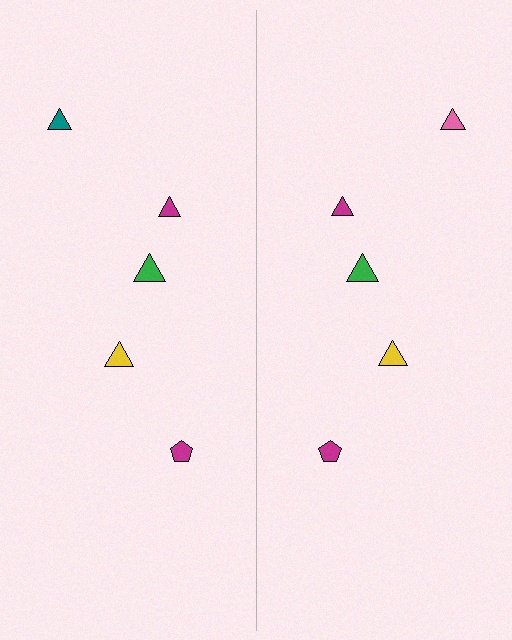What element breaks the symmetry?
The pink triangle on the right side breaks the symmetry — its mirror counterpart is teal.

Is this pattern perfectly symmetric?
No, the pattern is not perfectly symmetric. The pink triangle on the right side breaks the symmetry — its mirror counterpart is teal.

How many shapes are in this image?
There are 10 shapes in this image.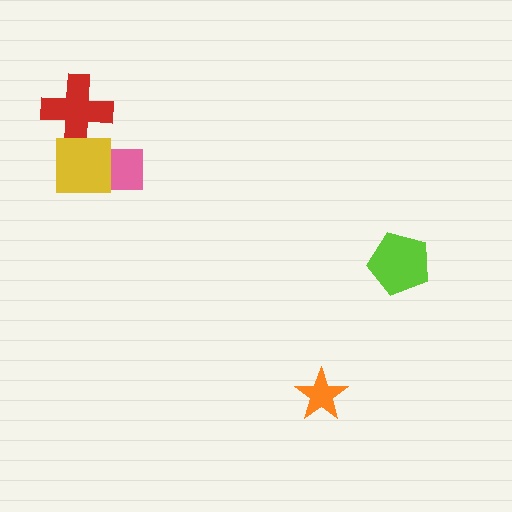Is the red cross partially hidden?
Yes, it is partially covered by another shape.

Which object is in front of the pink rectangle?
The yellow square is in front of the pink rectangle.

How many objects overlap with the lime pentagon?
0 objects overlap with the lime pentagon.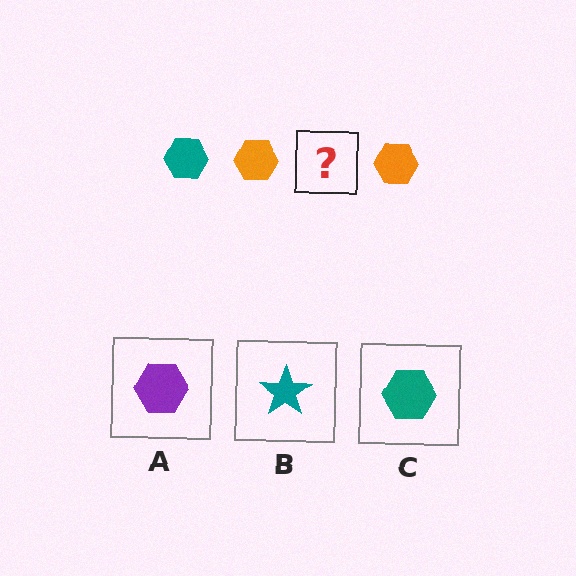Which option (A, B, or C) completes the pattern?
C.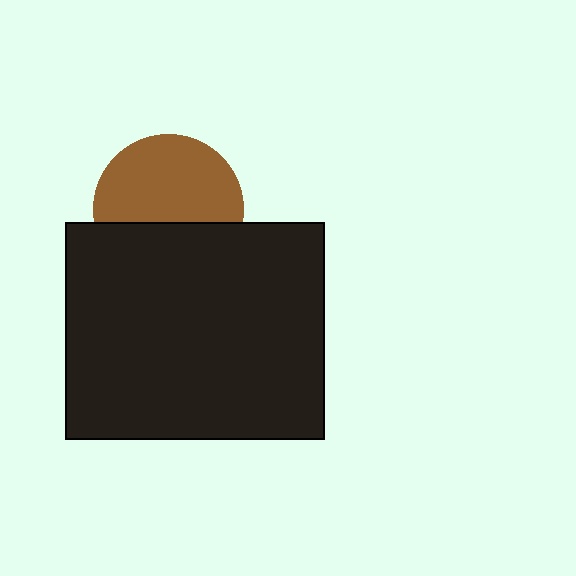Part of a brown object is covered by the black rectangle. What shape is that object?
It is a circle.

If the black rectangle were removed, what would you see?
You would see the complete brown circle.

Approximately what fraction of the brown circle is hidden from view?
Roughly 40% of the brown circle is hidden behind the black rectangle.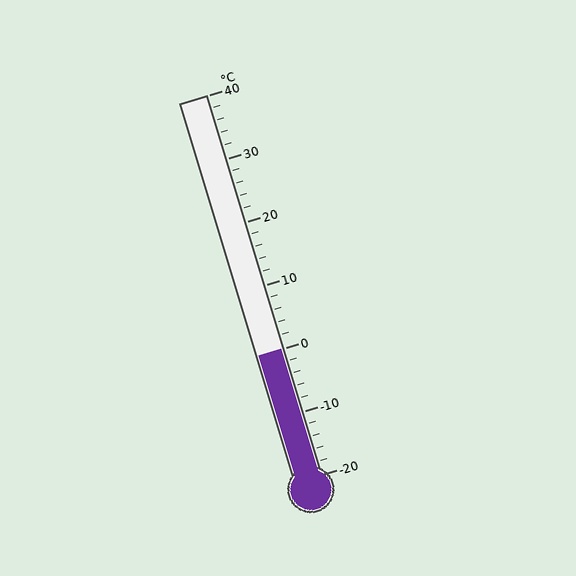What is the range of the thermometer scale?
The thermometer scale ranges from -20°C to 40°C.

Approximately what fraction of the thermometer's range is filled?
The thermometer is filled to approximately 35% of its range.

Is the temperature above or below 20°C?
The temperature is below 20°C.